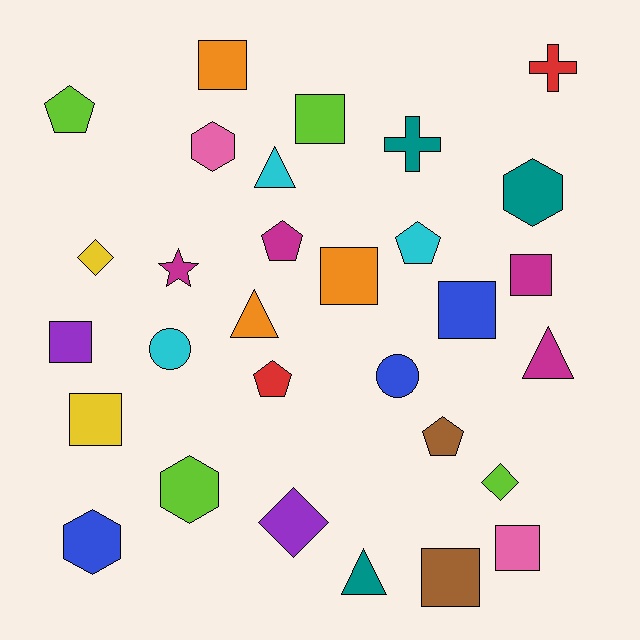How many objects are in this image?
There are 30 objects.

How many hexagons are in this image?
There are 4 hexagons.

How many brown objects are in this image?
There are 2 brown objects.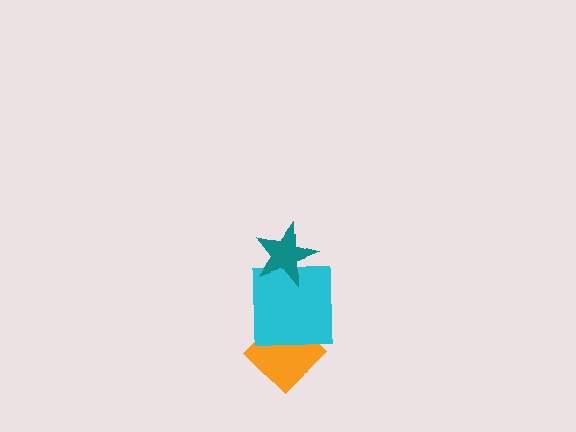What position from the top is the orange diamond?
The orange diamond is 3rd from the top.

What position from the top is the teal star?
The teal star is 1st from the top.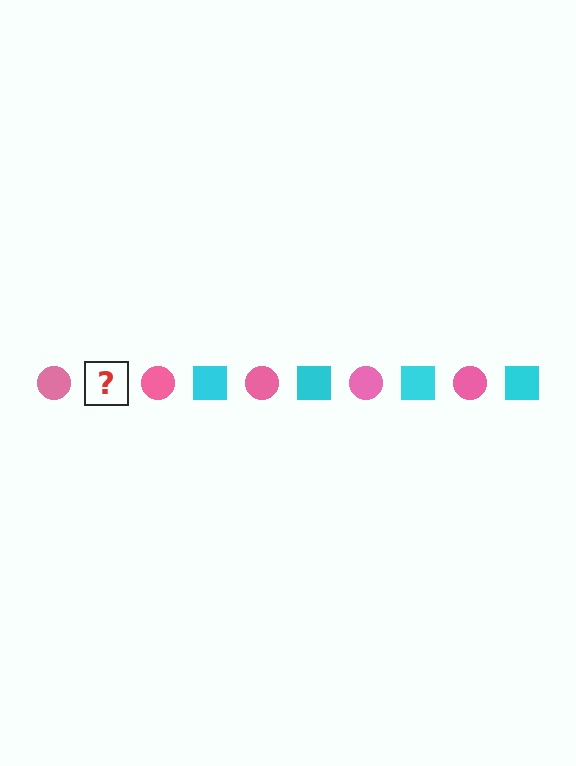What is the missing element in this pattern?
The missing element is a cyan square.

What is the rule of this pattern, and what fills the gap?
The rule is that the pattern alternates between pink circle and cyan square. The gap should be filled with a cyan square.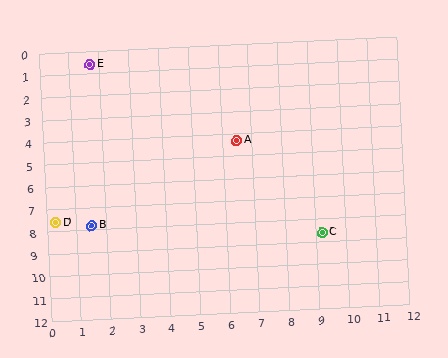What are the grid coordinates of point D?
Point D is at approximately (0.3, 7.6).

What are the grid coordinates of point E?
Point E is at approximately (1.7, 0.6).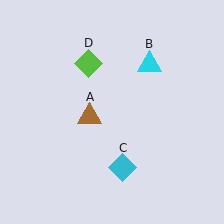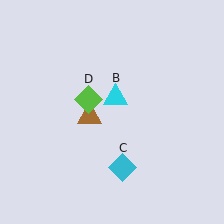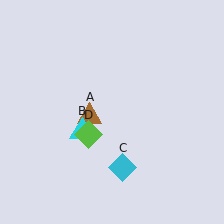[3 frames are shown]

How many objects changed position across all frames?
2 objects changed position: cyan triangle (object B), lime diamond (object D).